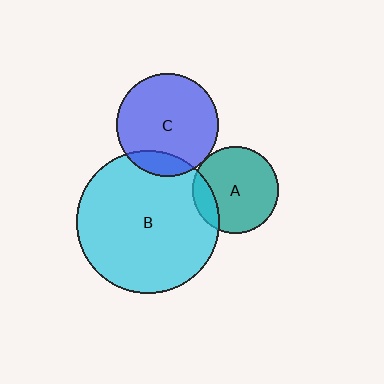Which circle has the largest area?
Circle B (cyan).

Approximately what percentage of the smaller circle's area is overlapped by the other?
Approximately 15%.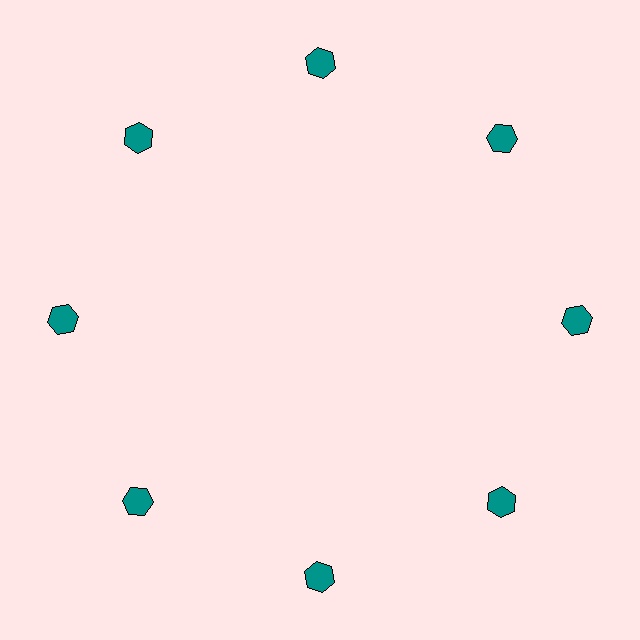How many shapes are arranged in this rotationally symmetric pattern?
There are 8 shapes, arranged in 8 groups of 1.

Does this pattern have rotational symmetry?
Yes, this pattern has 8-fold rotational symmetry. It looks the same after rotating 45 degrees around the center.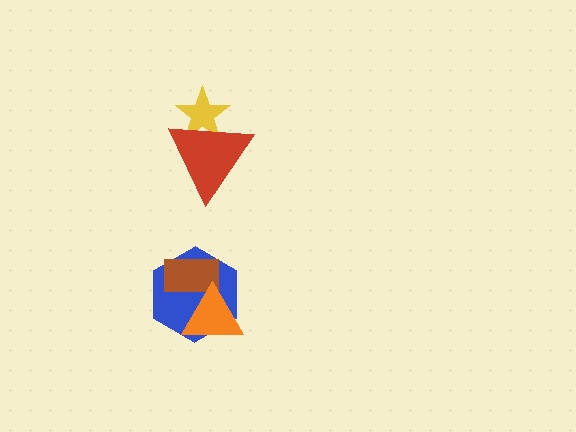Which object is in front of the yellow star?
The red triangle is in front of the yellow star.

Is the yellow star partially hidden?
Yes, it is partially covered by another shape.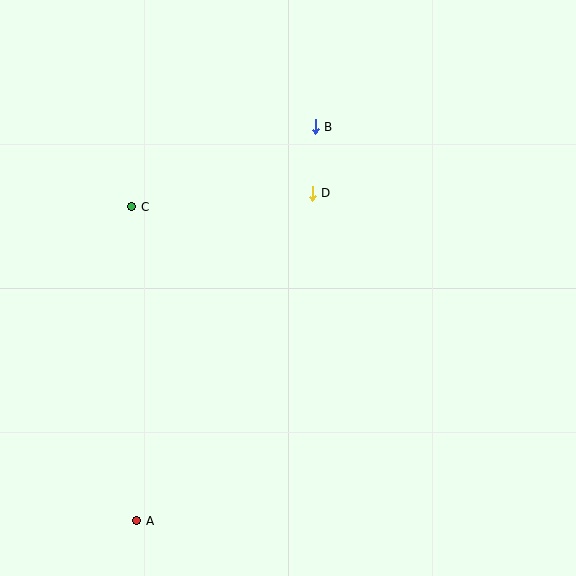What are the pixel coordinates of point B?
Point B is at (315, 127).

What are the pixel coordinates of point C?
Point C is at (132, 207).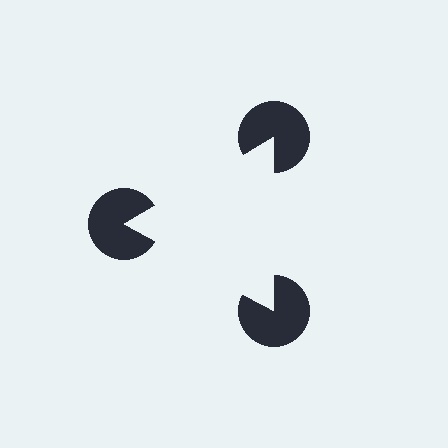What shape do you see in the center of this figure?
An illusory triangle — its edges are inferred from the aligned wedge cuts in the pac-man discs, not physically drawn.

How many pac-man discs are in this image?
There are 3 — one at each vertex of the illusory triangle.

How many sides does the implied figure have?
3 sides.